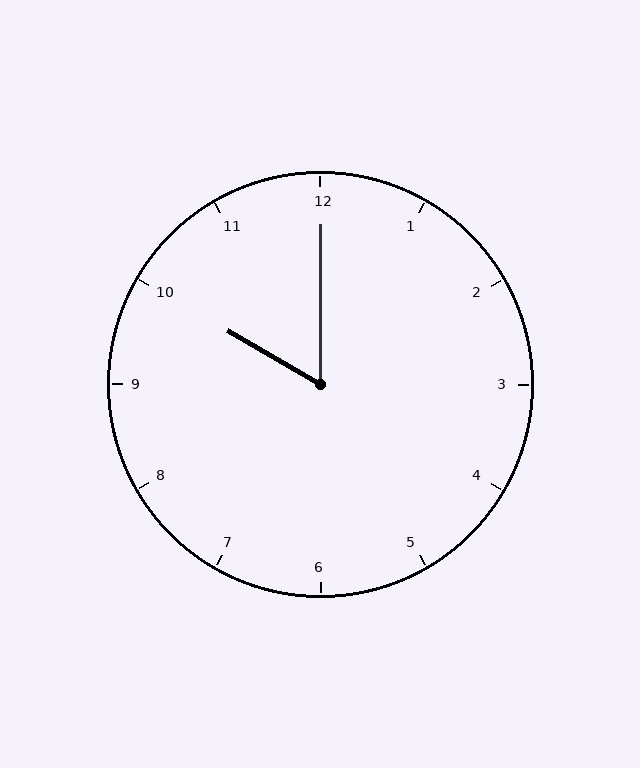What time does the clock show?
10:00.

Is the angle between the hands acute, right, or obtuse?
It is acute.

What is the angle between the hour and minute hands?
Approximately 60 degrees.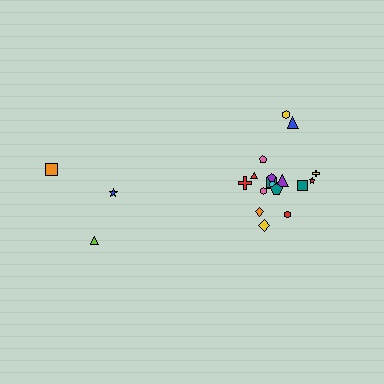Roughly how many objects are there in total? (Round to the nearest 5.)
Roughly 20 objects in total.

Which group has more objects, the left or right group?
The right group.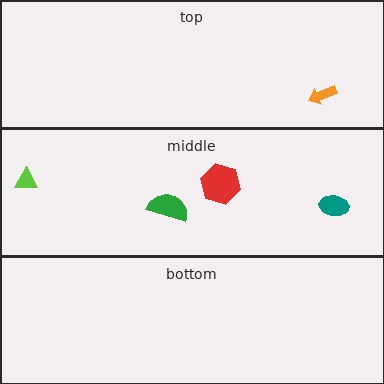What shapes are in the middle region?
The red hexagon, the lime triangle, the green semicircle, the teal ellipse.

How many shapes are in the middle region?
4.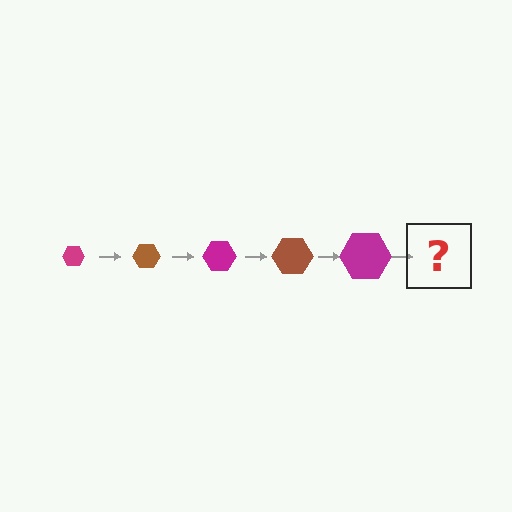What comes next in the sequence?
The next element should be a brown hexagon, larger than the previous one.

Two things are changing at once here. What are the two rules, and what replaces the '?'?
The two rules are that the hexagon grows larger each step and the color cycles through magenta and brown. The '?' should be a brown hexagon, larger than the previous one.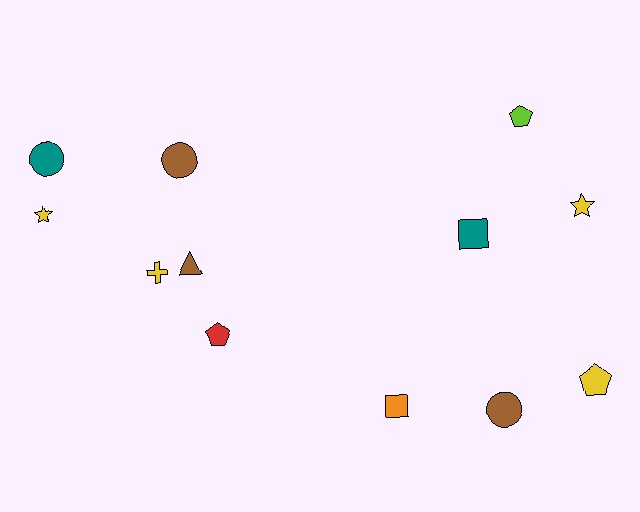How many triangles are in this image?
There is 1 triangle.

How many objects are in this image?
There are 12 objects.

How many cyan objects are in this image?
There are no cyan objects.